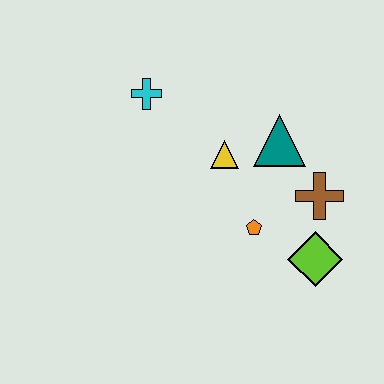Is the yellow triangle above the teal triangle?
No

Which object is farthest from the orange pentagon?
The cyan cross is farthest from the orange pentagon.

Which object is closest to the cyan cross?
The yellow triangle is closest to the cyan cross.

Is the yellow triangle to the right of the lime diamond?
No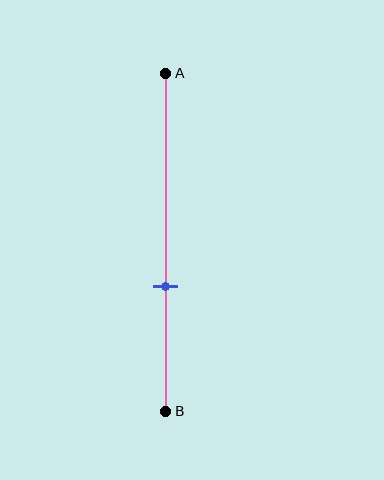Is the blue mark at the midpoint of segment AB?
No, the mark is at about 65% from A, not at the 50% midpoint.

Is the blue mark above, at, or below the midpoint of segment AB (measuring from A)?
The blue mark is below the midpoint of segment AB.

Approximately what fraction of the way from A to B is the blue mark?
The blue mark is approximately 65% of the way from A to B.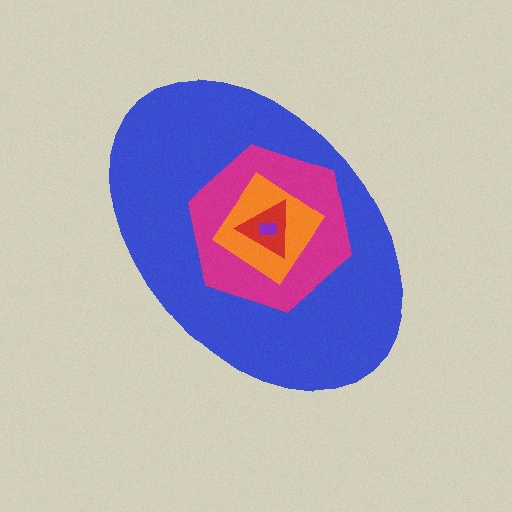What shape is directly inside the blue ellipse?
The magenta hexagon.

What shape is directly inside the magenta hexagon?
The orange diamond.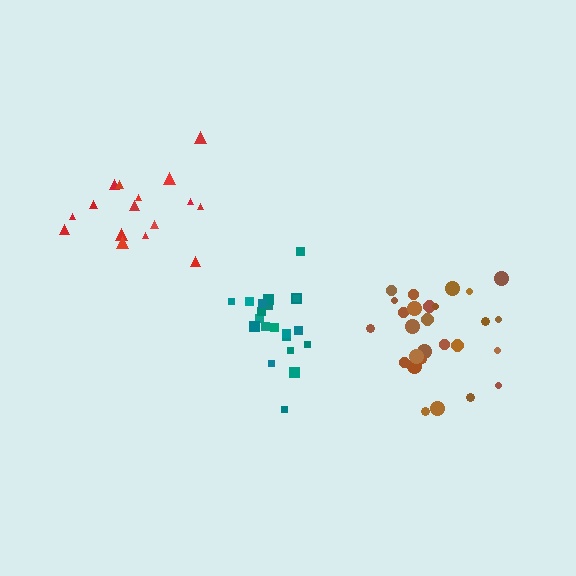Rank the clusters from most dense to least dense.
teal, brown, red.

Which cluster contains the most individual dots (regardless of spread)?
Brown (27).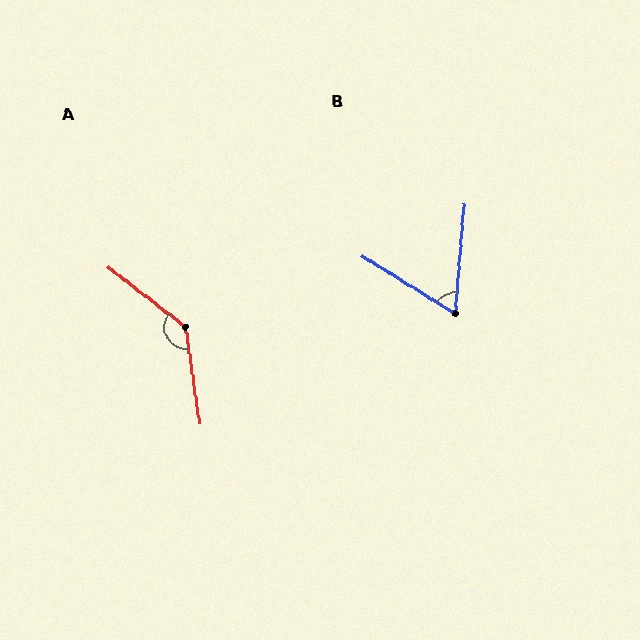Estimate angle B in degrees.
Approximately 63 degrees.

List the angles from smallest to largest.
B (63°), A (136°).